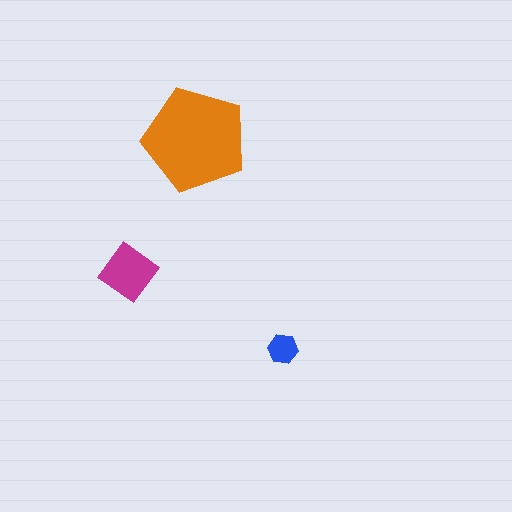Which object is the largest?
The orange pentagon.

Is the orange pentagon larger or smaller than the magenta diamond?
Larger.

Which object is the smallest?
The blue hexagon.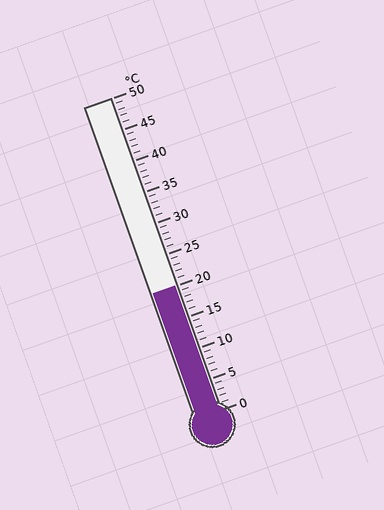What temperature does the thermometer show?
The thermometer shows approximately 20°C.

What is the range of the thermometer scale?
The thermometer scale ranges from 0°C to 50°C.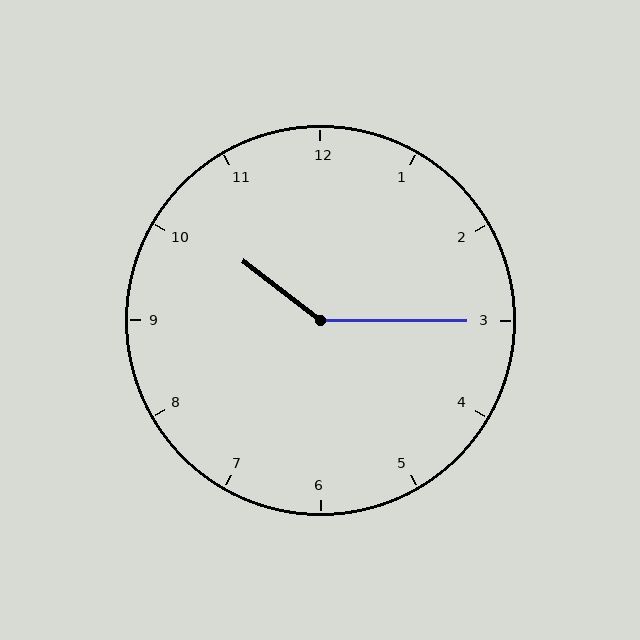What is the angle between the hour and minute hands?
Approximately 142 degrees.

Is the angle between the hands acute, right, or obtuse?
It is obtuse.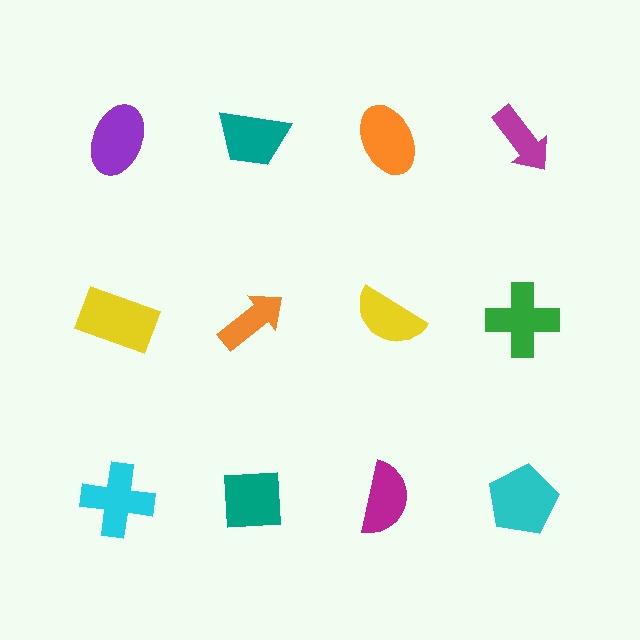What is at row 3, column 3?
A magenta semicircle.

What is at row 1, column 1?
A purple ellipse.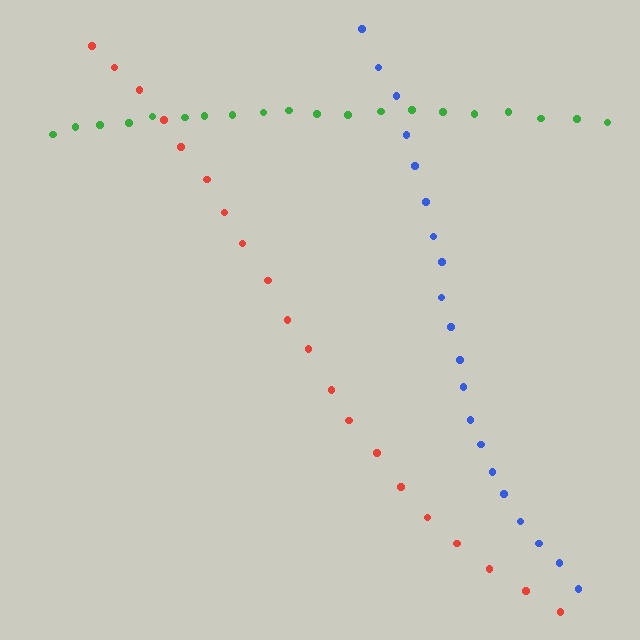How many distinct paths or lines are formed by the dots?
There are 3 distinct paths.